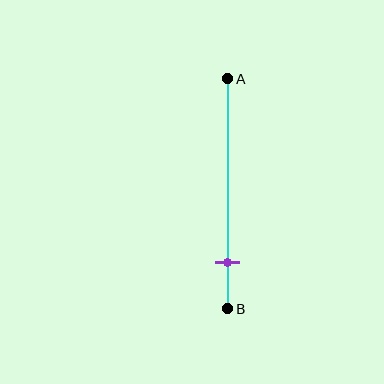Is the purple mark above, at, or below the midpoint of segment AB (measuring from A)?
The purple mark is below the midpoint of segment AB.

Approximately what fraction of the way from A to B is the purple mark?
The purple mark is approximately 80% of the way from A to B.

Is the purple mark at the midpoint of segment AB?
No, the mark is at about 80% from A, not at the 50% midpoint.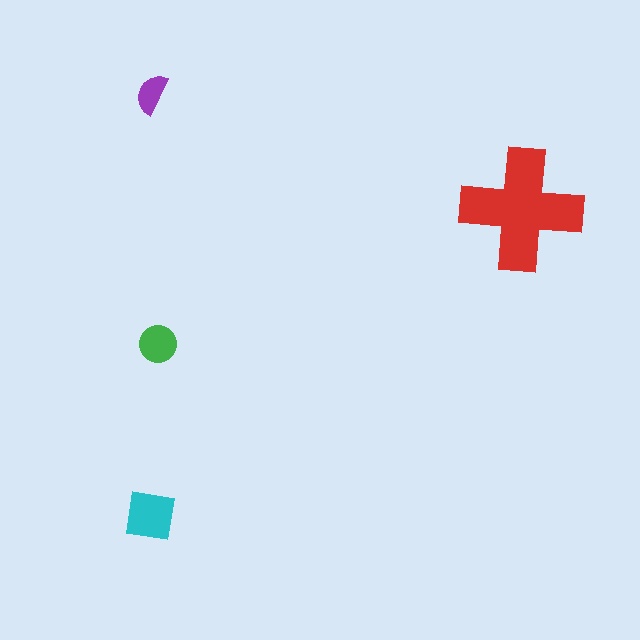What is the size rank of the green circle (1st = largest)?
3rd.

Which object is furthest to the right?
The red cross is rightmost.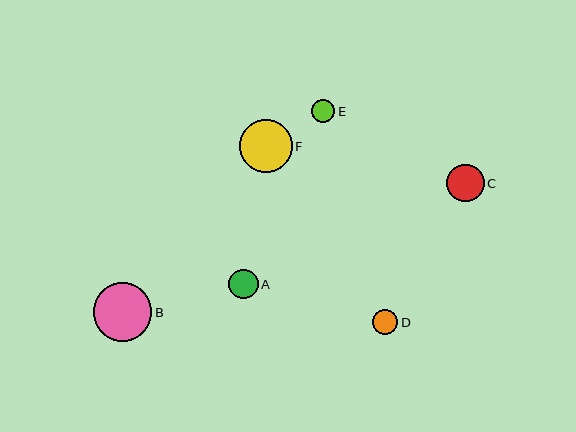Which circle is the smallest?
Circle E is the smallest with a size of approximately 23 pixels.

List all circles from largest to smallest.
From largest to smallest: B, F, C, A, D, E.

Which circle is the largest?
Circle B is the largest with a size of approximately 58 pixels.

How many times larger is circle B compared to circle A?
Circle B is approximately 2.0 times the size of circle A.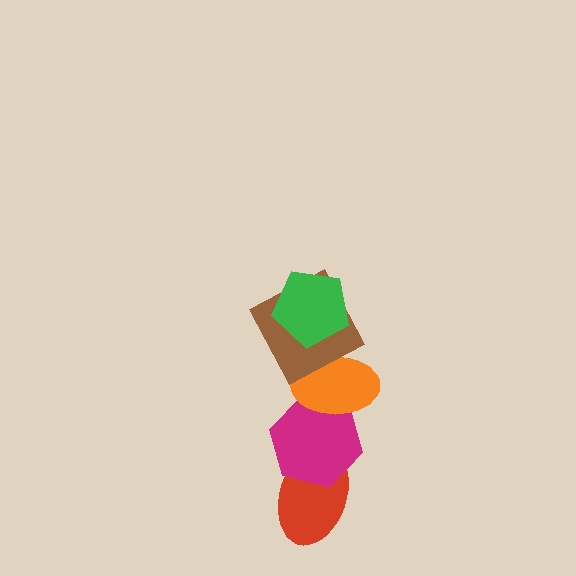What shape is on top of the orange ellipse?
The brown square is on top of the orange ellipse.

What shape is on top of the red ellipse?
The magenta hexagon is on top of the red ellipse.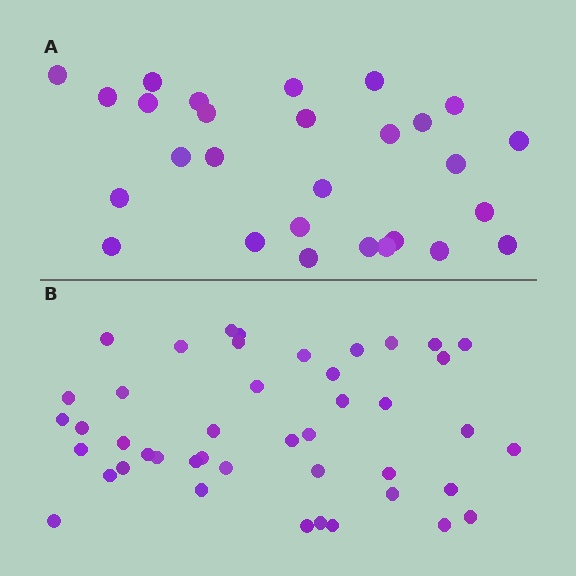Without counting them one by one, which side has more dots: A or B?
Region B (the bottom region) has more dots.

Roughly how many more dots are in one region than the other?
Region B has approximately 15 more dots than region A.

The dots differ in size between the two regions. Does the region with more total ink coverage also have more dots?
No. Region A has more total ink coverage because its dots are larger, but region B actually contains more individual dots. Total area can be misleading — the number of items is what matters here.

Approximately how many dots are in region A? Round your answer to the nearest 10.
About 30 dots. (The exact count is 28, which rounds to 30.)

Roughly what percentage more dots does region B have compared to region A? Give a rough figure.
About 55% more.